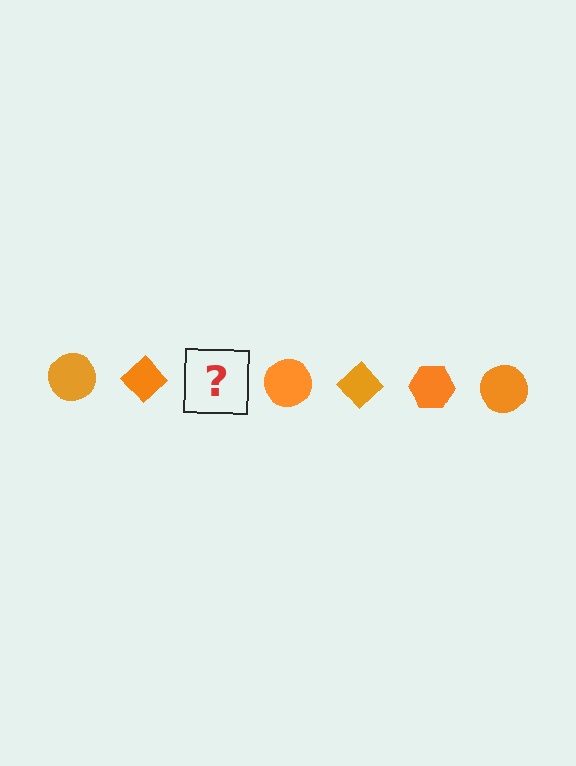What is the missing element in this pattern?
The missing element is an orange hexagon.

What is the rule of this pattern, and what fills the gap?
The rule is that the pattern cycles through circle, diamond, hexagon shapes in orange. The gap should be filled with an orange hexagon.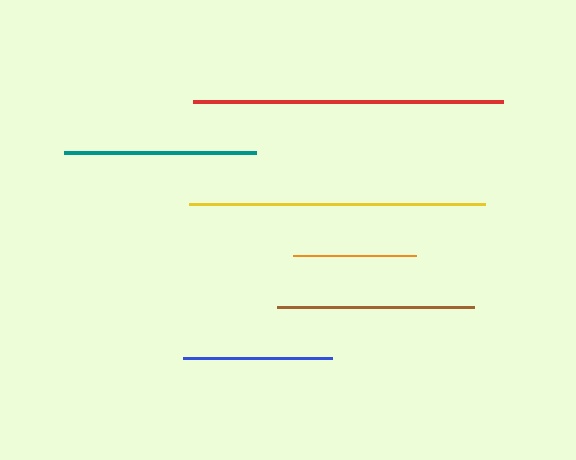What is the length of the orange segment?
The orange segment is approximately 124 pixels long.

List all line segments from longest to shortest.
From longest to shortest: red, yellow, brown, teal, blue, orange.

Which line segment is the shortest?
The orange line is the shortest at approximately 124 pixels.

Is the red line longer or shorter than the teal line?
The red line is longer than the teal line.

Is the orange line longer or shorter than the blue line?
The blue line is longer than the orange line.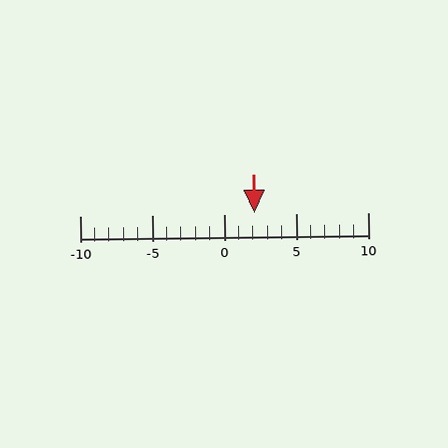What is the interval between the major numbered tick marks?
The major tick marks are spaced 5 units apart.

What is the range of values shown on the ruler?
The ruler shows values from -10 to 10.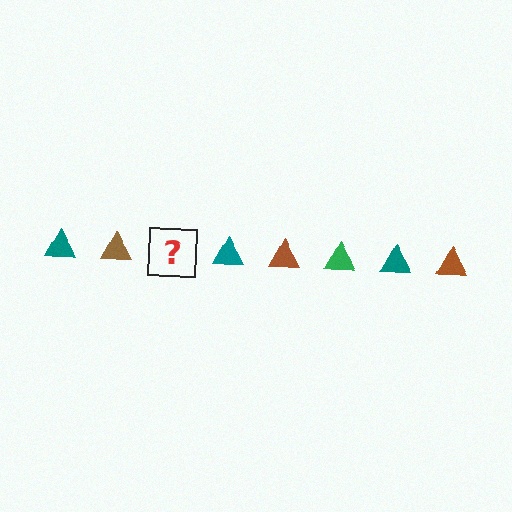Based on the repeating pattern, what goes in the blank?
The blank should be a green triangle.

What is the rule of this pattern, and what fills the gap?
The rule is that the pattern cycles through teal, brown, green triangles. The gap should be filled with a green triangle.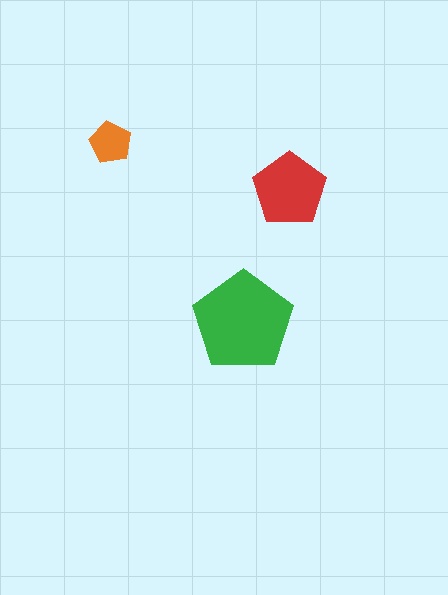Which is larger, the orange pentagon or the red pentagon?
The red one.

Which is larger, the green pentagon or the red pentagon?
The green one.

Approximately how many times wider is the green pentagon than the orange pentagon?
About 2.5 times wider.